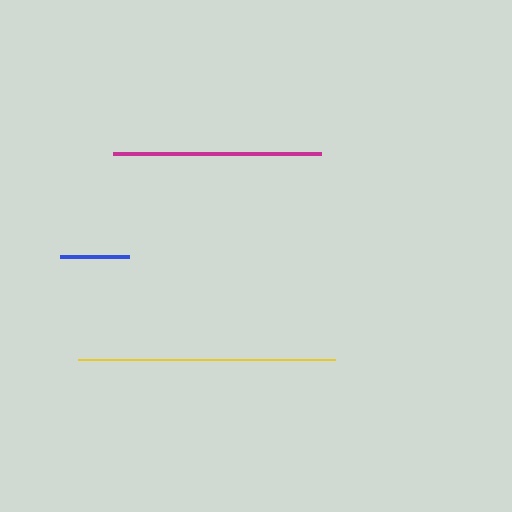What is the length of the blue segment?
The blue segment is approximately 69 pixels long.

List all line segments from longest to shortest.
From longest to shortest: yellow, magenta, blue.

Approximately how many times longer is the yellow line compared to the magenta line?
The yellow line is approximately 1.2 times the length of the magenta line.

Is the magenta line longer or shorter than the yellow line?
The yellow line is longer than the magenta line.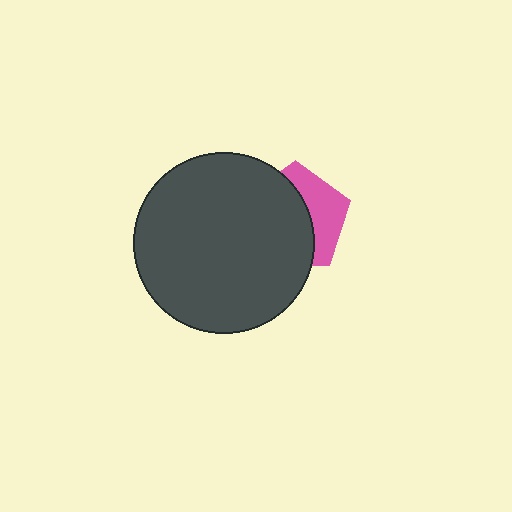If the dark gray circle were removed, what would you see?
You would see the complete pink pentagon.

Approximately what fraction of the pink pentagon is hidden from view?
Roughly 62% of the pink pentagon is hidden behind the dark gray circle.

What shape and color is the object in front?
The object in front is a dark gray circle.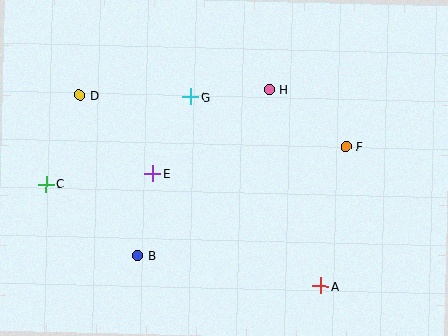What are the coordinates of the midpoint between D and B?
The midpoint between D and B is at (108, 175).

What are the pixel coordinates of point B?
Point B is at (138, 256).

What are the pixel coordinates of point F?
Point F is at (346, 146).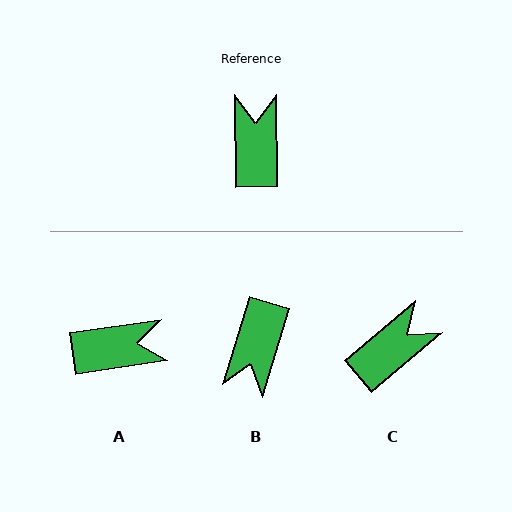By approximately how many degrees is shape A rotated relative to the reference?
Approximately 82 degrees clockwise.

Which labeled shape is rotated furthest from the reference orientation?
B, about 162 degrees away.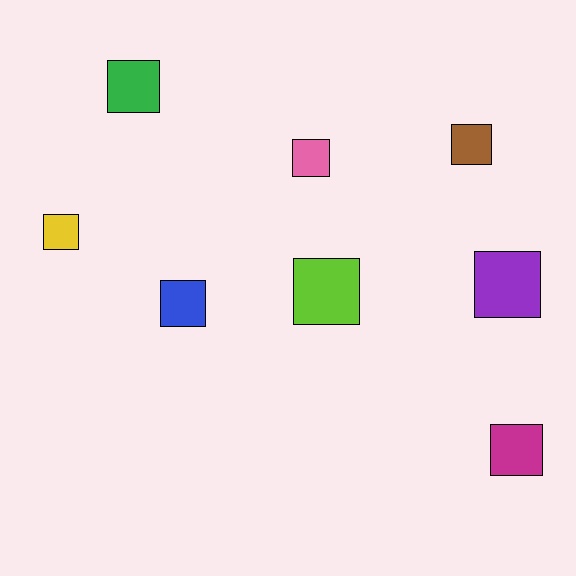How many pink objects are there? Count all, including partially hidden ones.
There is 1 pink object.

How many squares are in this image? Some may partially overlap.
There are 8 squares.